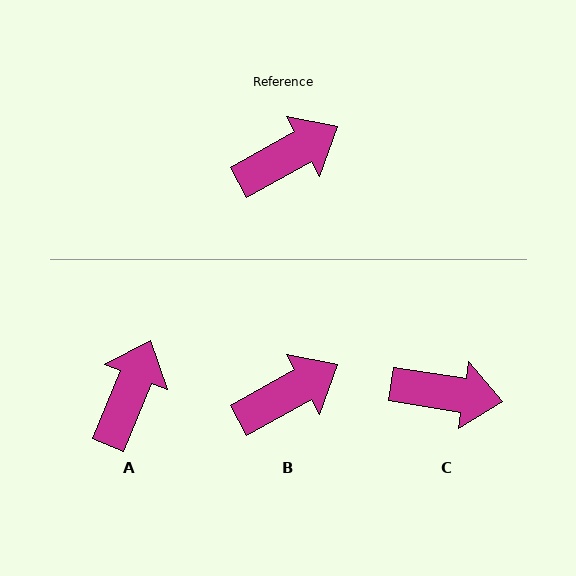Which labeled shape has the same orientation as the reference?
B.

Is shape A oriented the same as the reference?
No, it is off by about 38 degrees.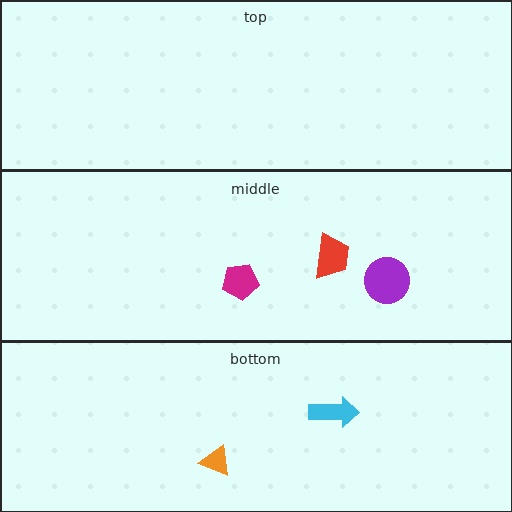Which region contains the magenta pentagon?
The middle region.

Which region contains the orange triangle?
The bottom region.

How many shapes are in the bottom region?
2.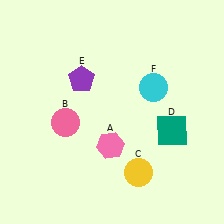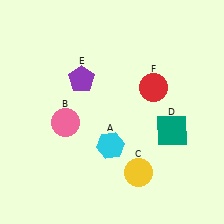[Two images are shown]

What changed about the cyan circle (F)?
In Image 1, F is cyan. In Image 2, it changed to red.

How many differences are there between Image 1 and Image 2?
There are 2 differences between the two images.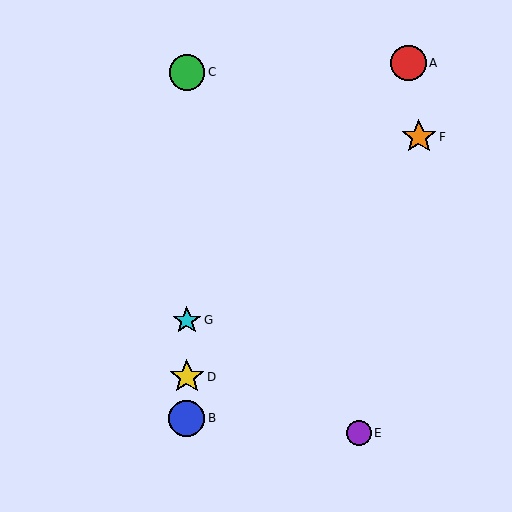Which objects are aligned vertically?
Objects B, C, D, G are aligned vertically.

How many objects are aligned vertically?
4 objects (B, C, D, G) are aligned vertically.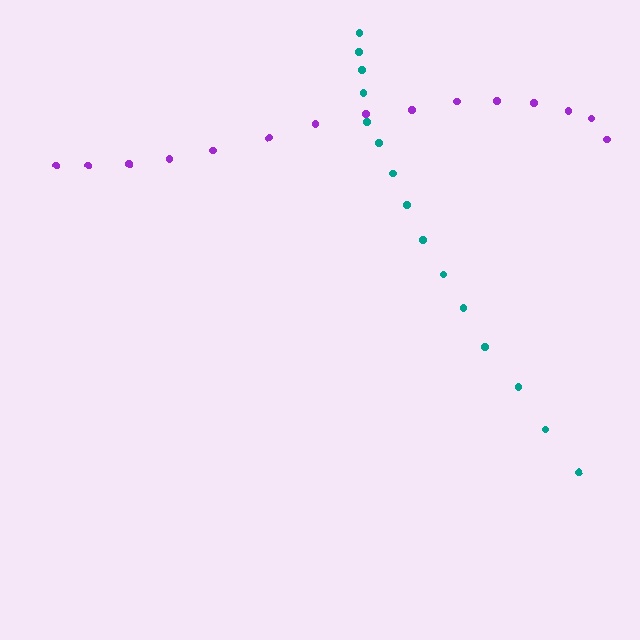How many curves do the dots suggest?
There are 2 distinct paths.